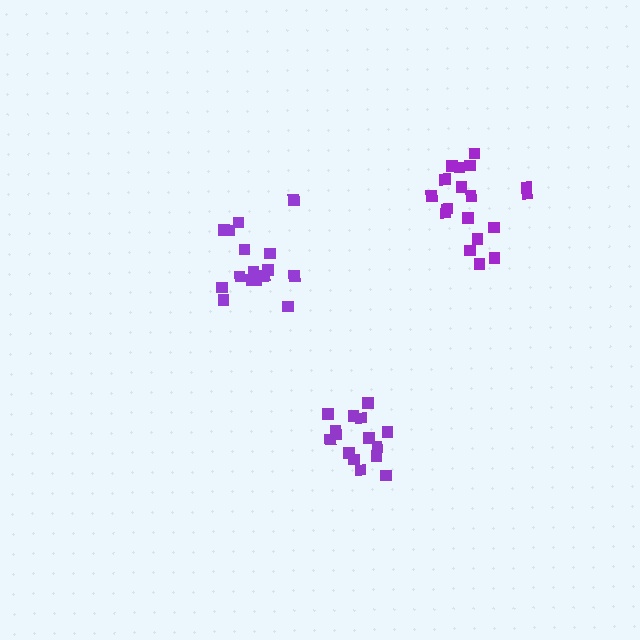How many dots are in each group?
Group 1: 17 dots, Group 2: 18 dots, Group 3: 15 dots (50 total).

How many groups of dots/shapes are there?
There are 3 groups.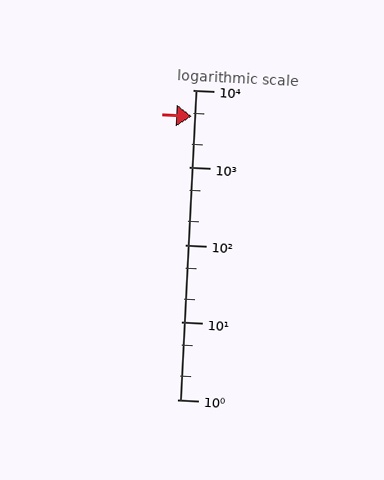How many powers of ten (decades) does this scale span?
The scale spans 4 decades, from 1 to 10000.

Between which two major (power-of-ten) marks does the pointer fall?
The pointer is between 1000 and 10000.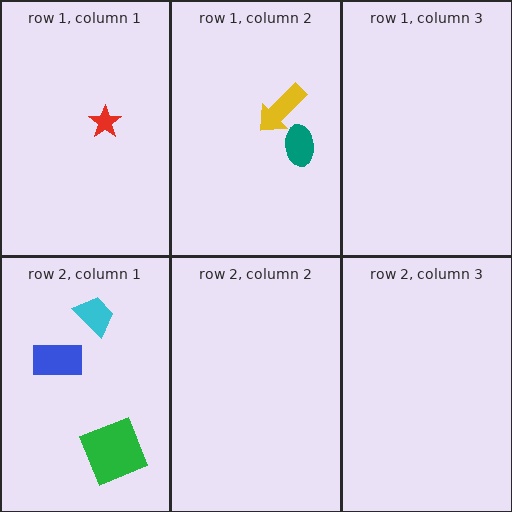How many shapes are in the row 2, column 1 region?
3.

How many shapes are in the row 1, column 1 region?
1.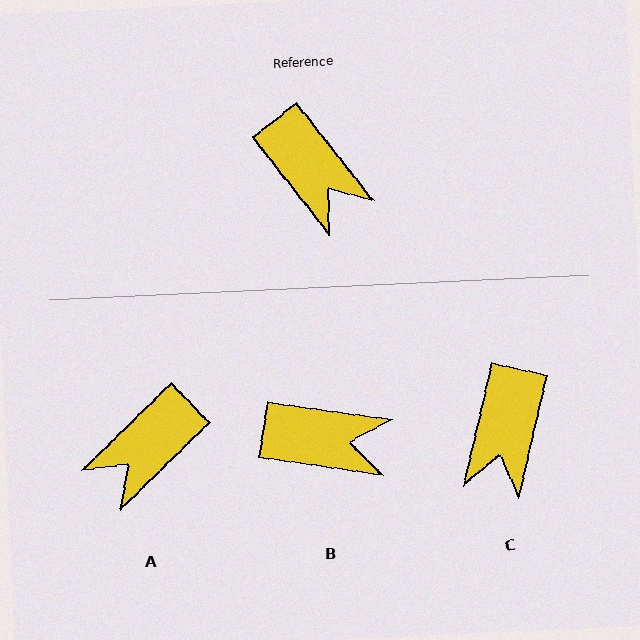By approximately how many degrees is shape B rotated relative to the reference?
Approximately 44 degrees counter-clockwise.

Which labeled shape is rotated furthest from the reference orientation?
A, about 84 degrees away.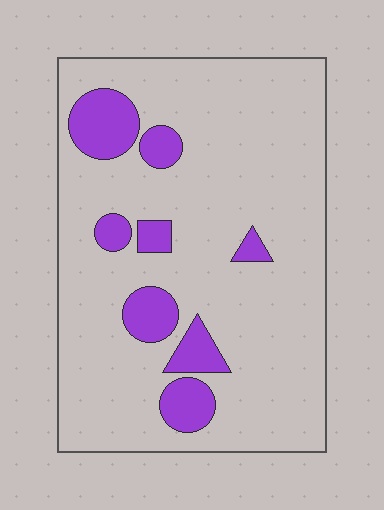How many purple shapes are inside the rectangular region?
8.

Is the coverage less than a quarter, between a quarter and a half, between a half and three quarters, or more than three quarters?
Less than a quarter.